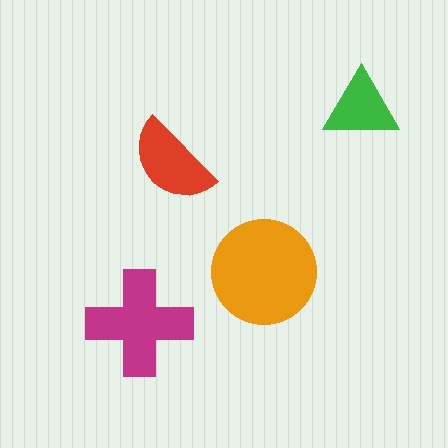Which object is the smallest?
The green triangle.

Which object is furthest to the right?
The green triangle is rightmost.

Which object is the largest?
The orange circle.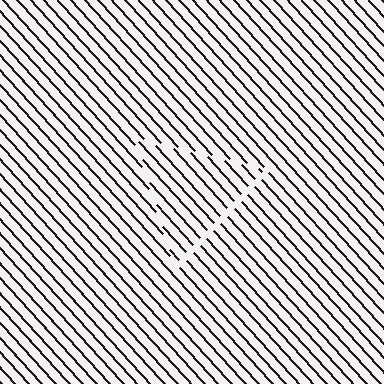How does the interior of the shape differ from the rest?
The interior of the shape contains the same grating, shifted by half a period — the contour is defined by the phase discontinuity where line-ends from the inner and outer gratings abut.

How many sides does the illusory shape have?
3 sides — the line-ends trace a triangle.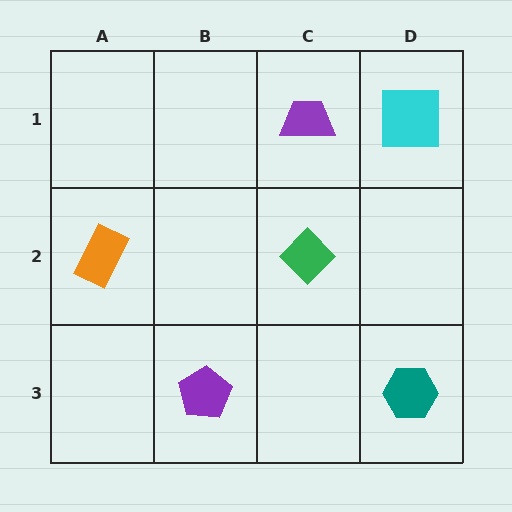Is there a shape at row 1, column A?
No, that cell is empty.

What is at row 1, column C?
A purple trapezoid.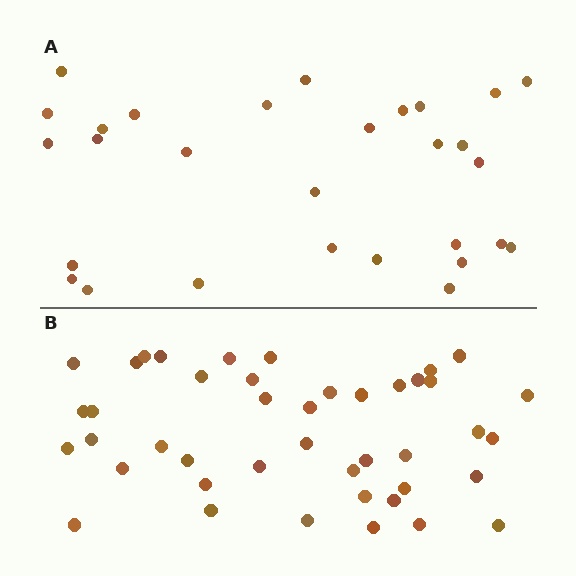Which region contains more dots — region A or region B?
Region B (the bottom region) has more dots.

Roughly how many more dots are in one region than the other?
Region B has approximately 15 more dots than region A.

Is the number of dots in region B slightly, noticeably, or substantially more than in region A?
Region B has substantially more. The ratio is roughly 1.5 to 1.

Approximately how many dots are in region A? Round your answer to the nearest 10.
About 30 dots. (The exact count is 29, which rounds to 30.)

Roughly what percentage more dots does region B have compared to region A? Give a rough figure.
About 50% more.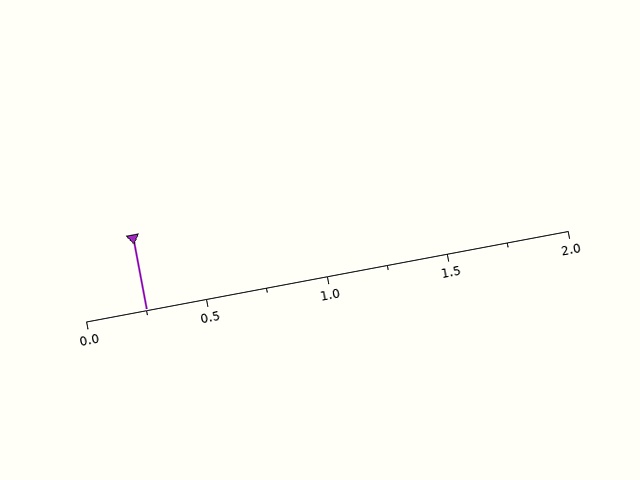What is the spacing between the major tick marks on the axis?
The major ticks are spaced 0.5 apart.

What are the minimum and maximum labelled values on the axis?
The axis runs from 0.0 to 2.0.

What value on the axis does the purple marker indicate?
The marker indicates approximately 0.25.